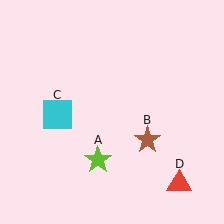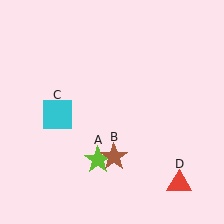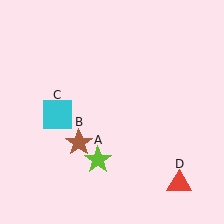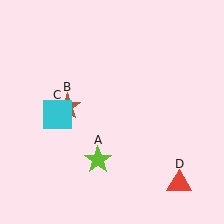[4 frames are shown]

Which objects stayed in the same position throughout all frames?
Lime star (object A) and cyan square (object C) and red triangle (object D) remained stationary.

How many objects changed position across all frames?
1 object changed position: brown star (object B).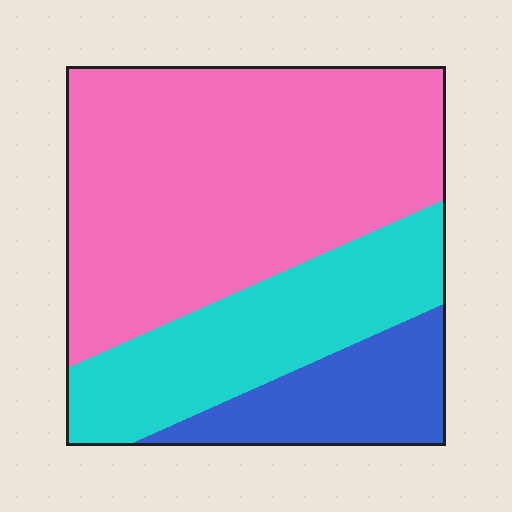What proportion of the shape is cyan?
Cyan takes up about one quarter (1/4) of the shape.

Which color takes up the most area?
Pink, at roughly 55%.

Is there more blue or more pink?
Pink.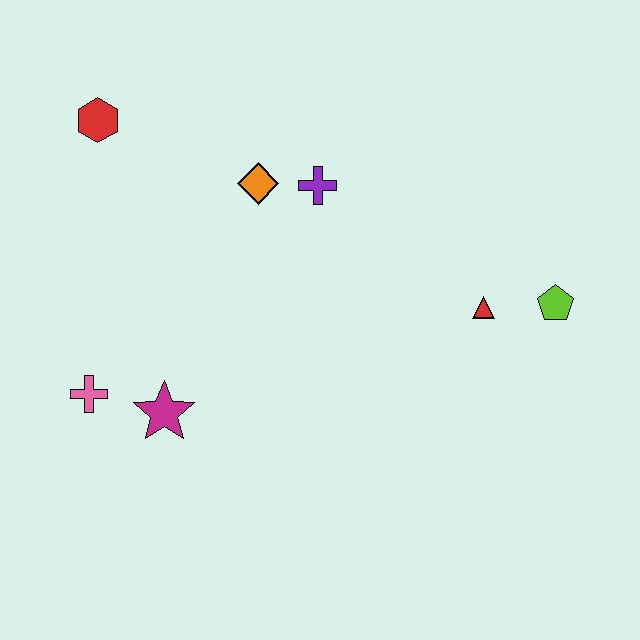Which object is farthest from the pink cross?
The lime pentagon is farthest from the pink cross.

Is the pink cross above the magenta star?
Yes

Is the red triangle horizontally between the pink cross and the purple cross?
No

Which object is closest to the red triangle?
The lime pentagon is closest to the red triangle.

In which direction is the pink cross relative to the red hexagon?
The pink cross is below the red hexagon.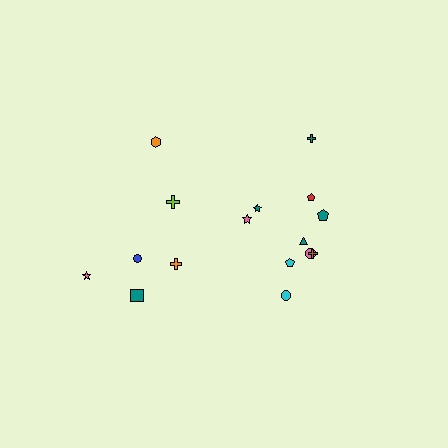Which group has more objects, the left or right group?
The right group.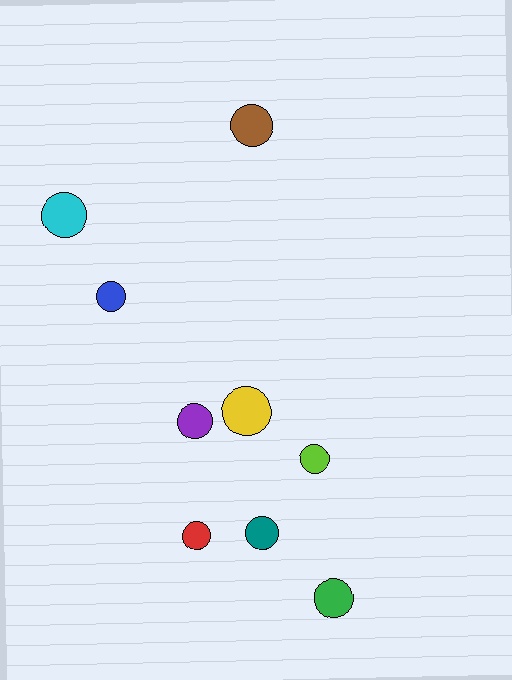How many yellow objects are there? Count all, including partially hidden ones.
There is 1 yellow object.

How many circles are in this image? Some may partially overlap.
There are 9 circles.